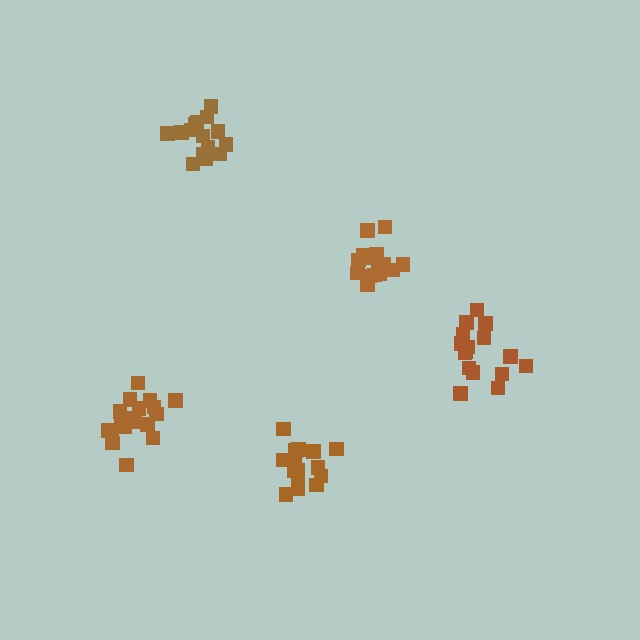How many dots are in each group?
Group 1: 19 dots, Group 2: 15 dots, Group 3: 16 dots, Group 4: 15 dots, Group 5: 16 dots (81 total).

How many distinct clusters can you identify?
There are 5 distinct clusters.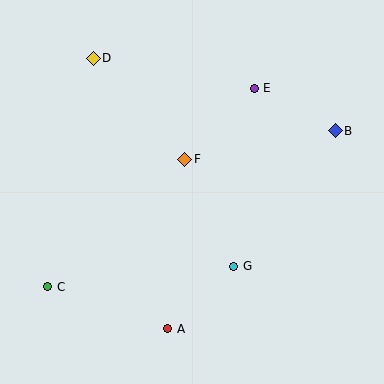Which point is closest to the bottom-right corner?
Point G is closest to the bottom-right corner.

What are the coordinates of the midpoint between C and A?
The midpoint between C and A is at (108, 308).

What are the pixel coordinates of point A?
Point A is at (168, 329).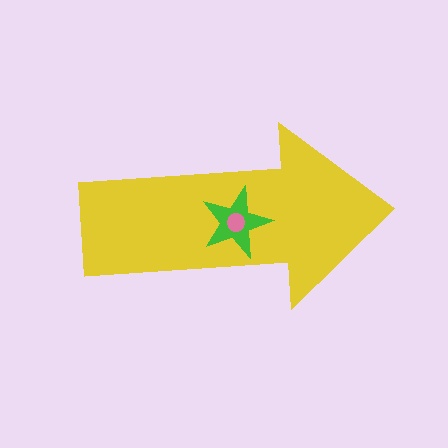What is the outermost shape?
The yellow arrow.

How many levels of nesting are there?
3.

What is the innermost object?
The pink circle.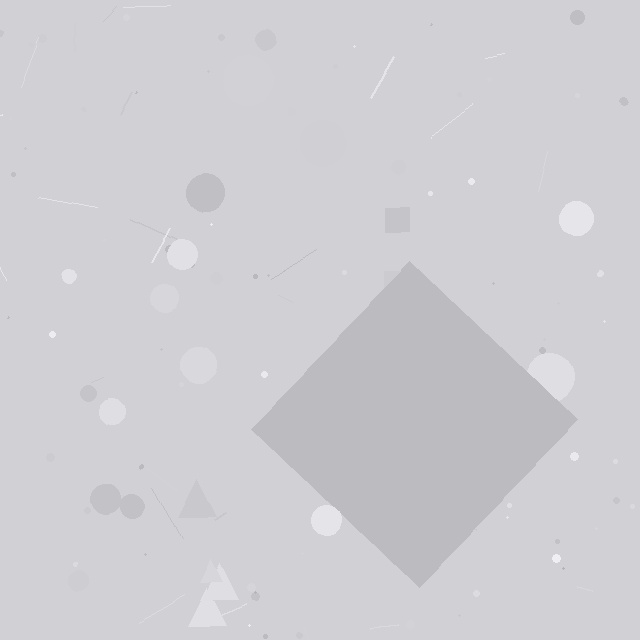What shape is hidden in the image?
A diamond is hidden in the image.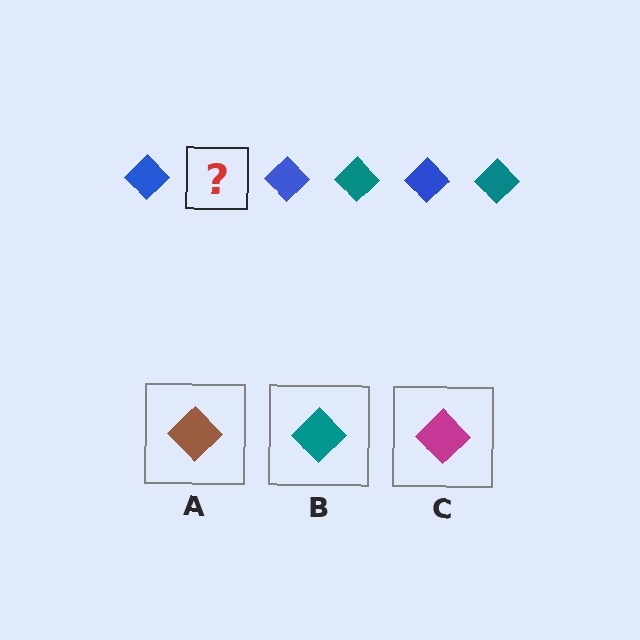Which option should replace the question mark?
Option B.